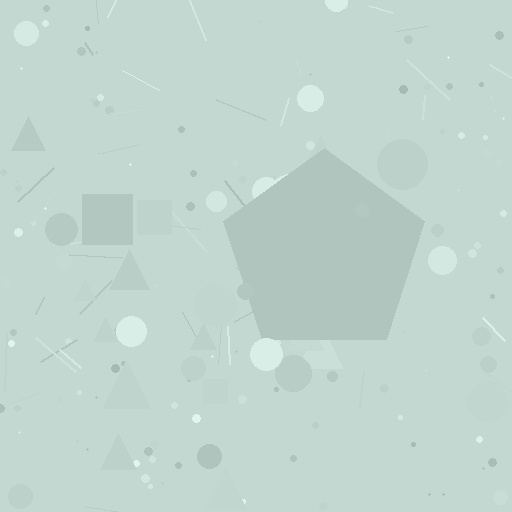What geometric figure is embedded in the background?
A pentagon is embedded in the background.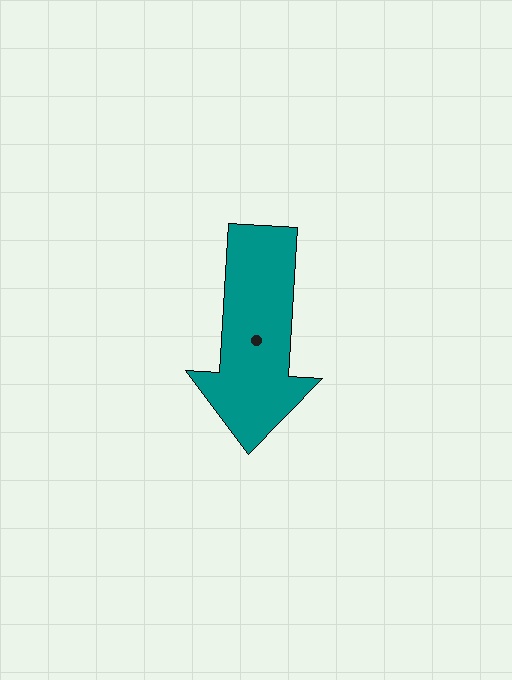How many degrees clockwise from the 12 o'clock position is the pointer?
Approximately 184 degrees.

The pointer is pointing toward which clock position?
Roughly 6 o'clock.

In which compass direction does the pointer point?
South.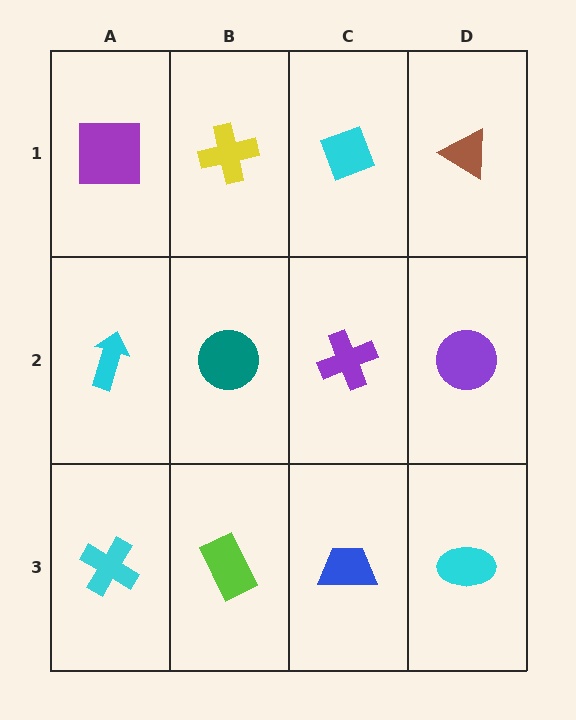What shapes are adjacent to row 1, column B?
A teal circle (row 2, column B), a purple square (row 1, column A), a cyan diamond (row 1, column C).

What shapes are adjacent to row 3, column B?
A teal circle (row 2, column B), a cyan cross (row 3, column A), a blue trapezoid (row 3, column C).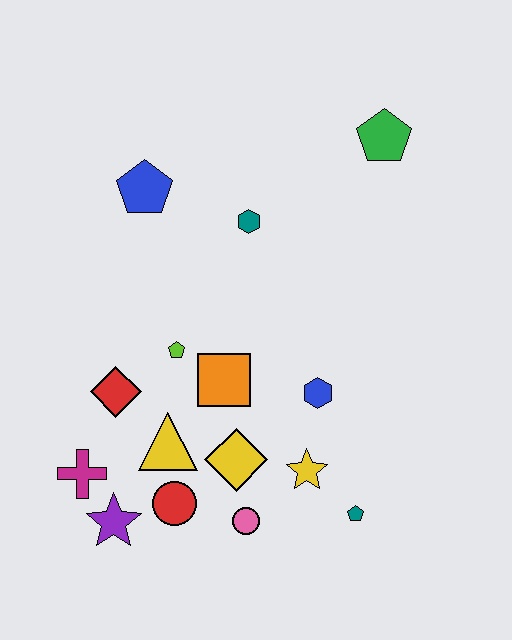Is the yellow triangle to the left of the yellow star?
Yes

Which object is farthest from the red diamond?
The green pentagon is farthest from the red diamond.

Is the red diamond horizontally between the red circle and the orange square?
No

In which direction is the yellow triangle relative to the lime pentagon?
The yellow triangle is below the lime pentagon.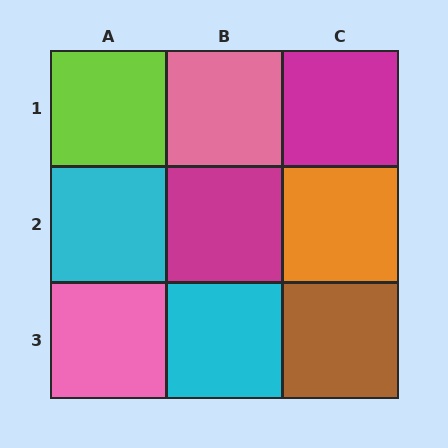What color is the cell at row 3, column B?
Cyan.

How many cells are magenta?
2 cells are magenta.